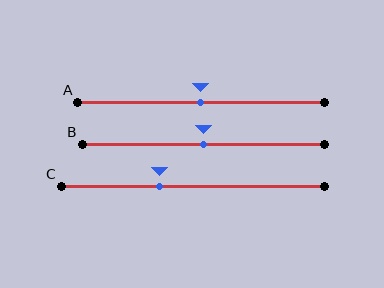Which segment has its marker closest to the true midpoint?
Segment A has its marker closest to the true midpoint.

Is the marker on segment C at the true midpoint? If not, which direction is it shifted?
No, the marker on segment C is shifted to the left by about 13% of the segment length.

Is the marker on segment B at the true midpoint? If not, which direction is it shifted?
Yes, the marker on segment B is at the true midpoint.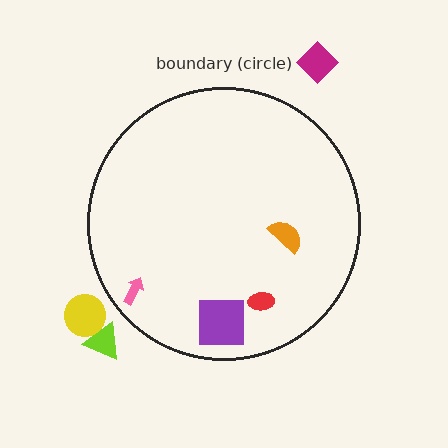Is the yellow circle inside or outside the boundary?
Outside.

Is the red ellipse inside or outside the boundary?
Inside.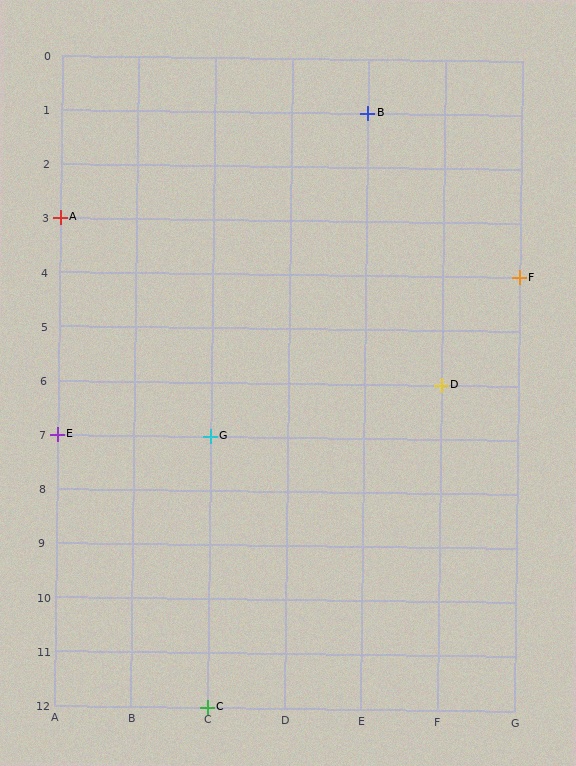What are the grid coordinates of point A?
Point A is at grid coordinates (A, 3).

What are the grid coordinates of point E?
Point E is at grid coordinates (A, 7).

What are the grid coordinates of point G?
Point G is at grid coordinates (C, 7).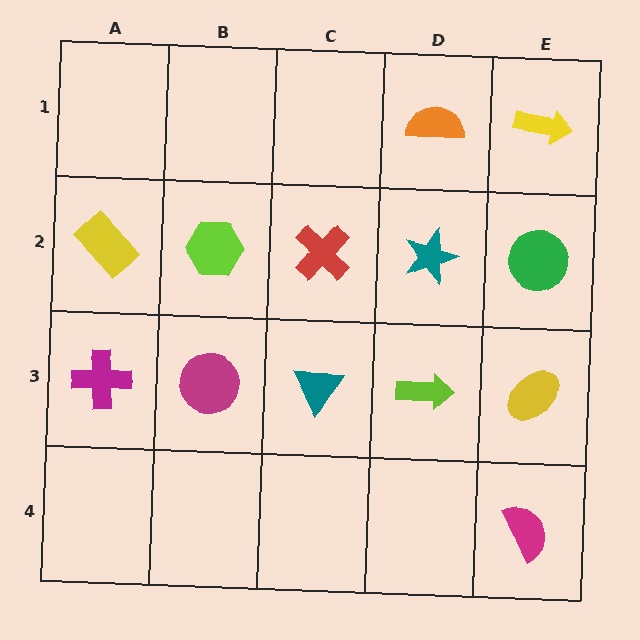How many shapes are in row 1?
2 shapes.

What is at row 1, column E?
A yellow arrow.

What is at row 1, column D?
An orange semicircle.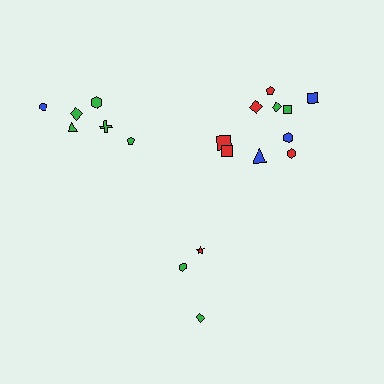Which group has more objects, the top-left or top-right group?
The top-right group.